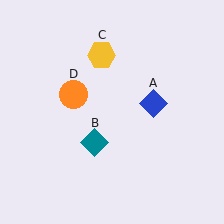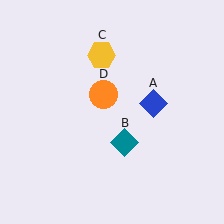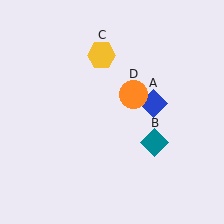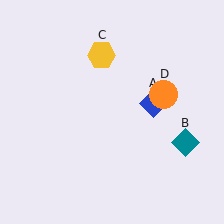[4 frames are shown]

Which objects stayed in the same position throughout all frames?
Blue diamond (object A) and yellow hexagon (object C) remained stationary.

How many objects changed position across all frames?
2 objects changed position: teal diamond (object B), orange circle (object D).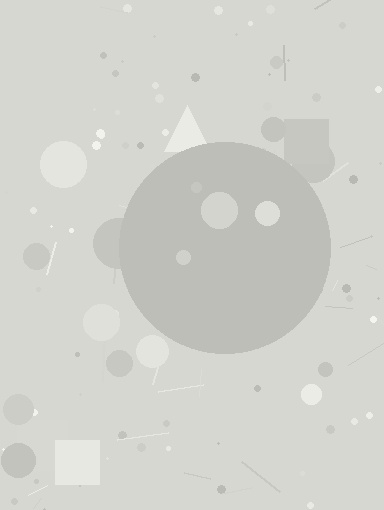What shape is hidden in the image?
A circle is hidden in the image.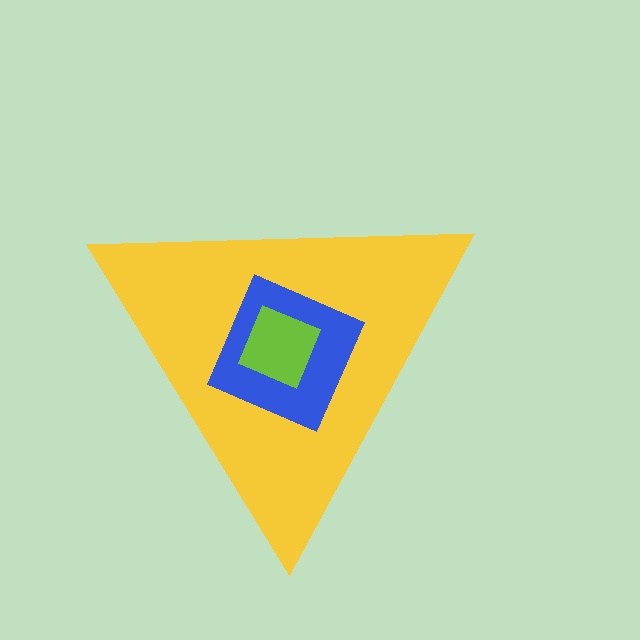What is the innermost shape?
The lime diamond.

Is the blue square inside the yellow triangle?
Yes.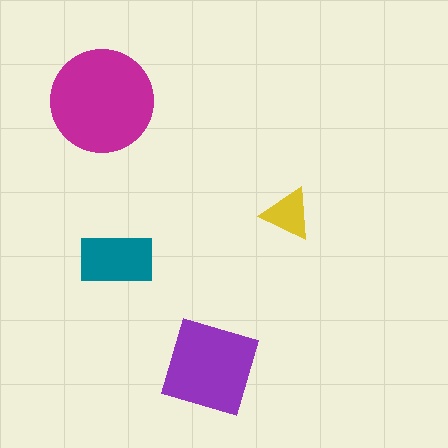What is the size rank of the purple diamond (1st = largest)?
2nd.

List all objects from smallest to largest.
The yellow triangle, the teal rectangle, the purple diamond, the magenta circle.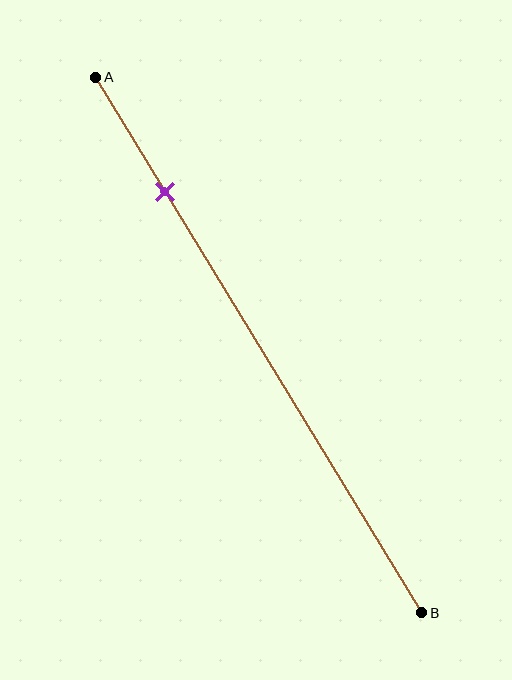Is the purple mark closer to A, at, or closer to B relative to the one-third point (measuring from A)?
The purple mark is closer to point A than the one-third point of segment AB.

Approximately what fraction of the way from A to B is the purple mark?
The purple mark is approximately 20% of the way from A to B.